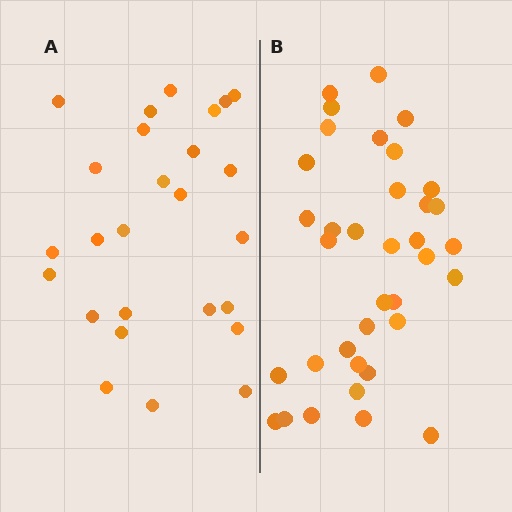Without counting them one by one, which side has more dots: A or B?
Region B (the right region) has more dots.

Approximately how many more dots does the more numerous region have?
Region B has roughly 10 or so more dots than region A.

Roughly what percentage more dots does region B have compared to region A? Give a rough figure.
About 40% more.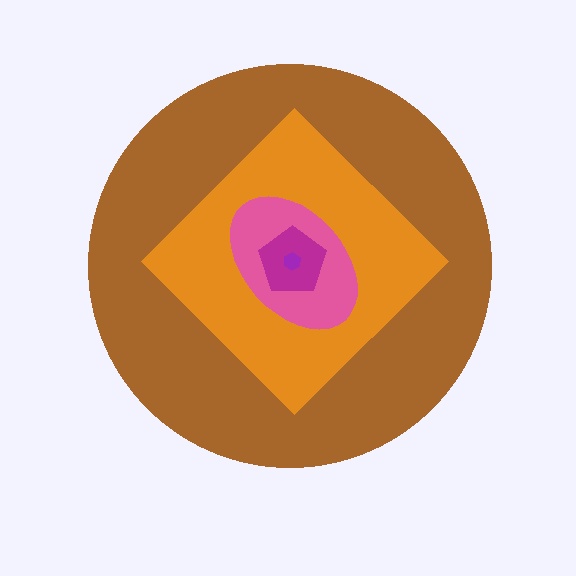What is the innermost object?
The purple hexagon.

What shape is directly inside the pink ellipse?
The magenta pentagon.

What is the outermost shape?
The brown circle.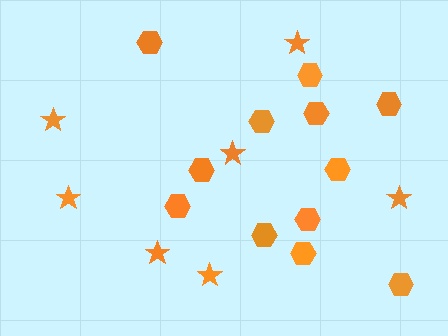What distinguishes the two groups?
There are 2 groups: one group of hexagons (12) and one group of stars (7).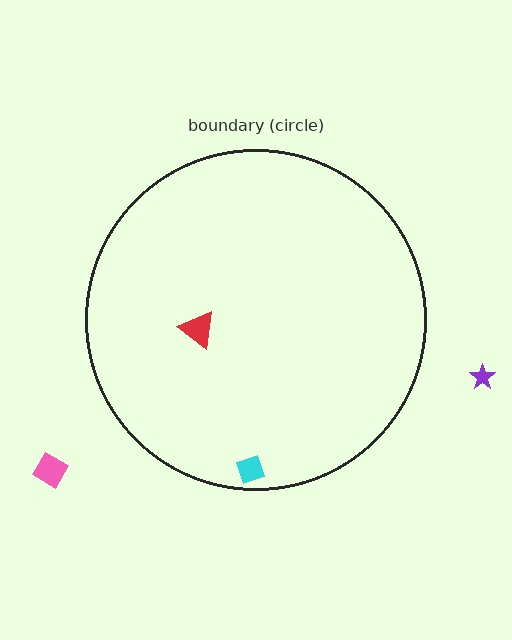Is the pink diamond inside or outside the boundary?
Outside.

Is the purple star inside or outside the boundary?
Outside.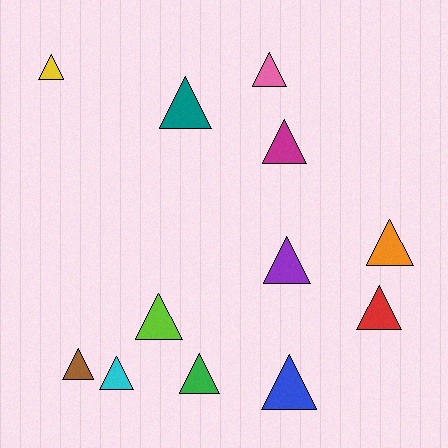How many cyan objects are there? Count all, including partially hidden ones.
There is 1 cyan object.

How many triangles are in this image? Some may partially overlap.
There are 12 triangles.